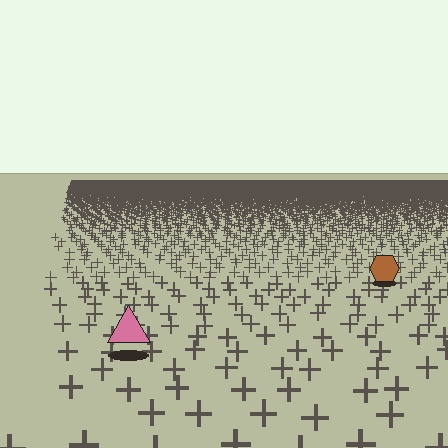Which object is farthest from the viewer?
The brown hexagon is farthest from the viewer. It appears smaller and the ground texture around it is denser.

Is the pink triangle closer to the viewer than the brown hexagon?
Yes. The pink triangle is closer — you can tell from the texture gradient: the ground texture is coarser near it.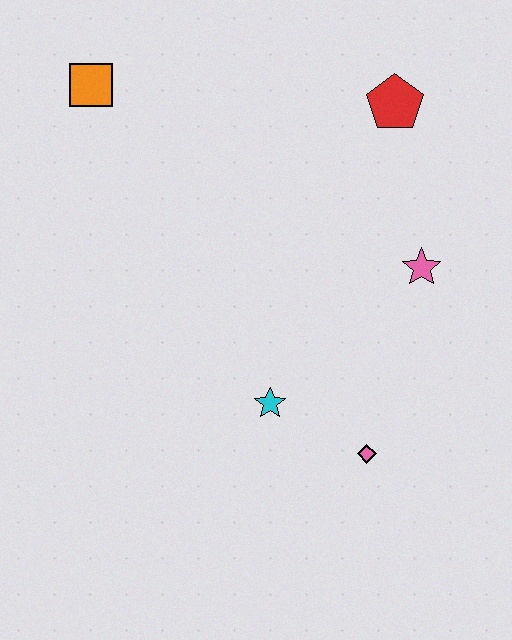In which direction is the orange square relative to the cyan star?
The orange square is above the cyan star.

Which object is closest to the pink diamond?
The cyan star is closest to the pink diamond.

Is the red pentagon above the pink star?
Yes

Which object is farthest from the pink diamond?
The orange square is farthest from the pink diamond.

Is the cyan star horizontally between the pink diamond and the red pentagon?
No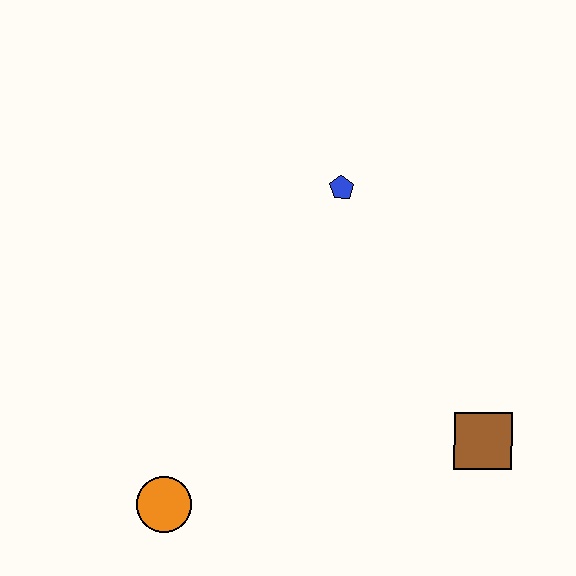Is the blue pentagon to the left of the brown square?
Yes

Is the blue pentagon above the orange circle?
Yes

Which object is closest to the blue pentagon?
The brown square is closest to the blue pentagon.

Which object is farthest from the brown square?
The orange circle is farthest from the brown square.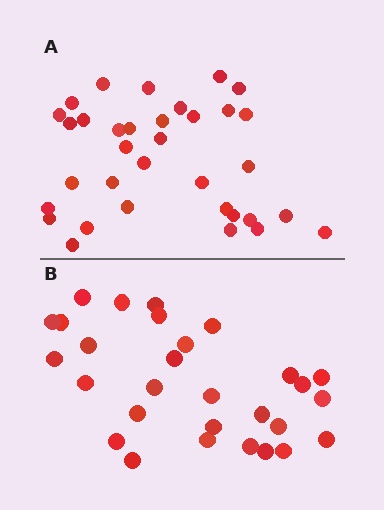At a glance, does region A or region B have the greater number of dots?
Region A (the top region) has more dots.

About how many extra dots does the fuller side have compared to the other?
Region A has about 5 more dots than region B.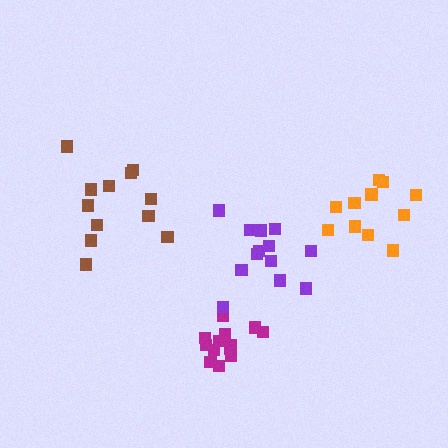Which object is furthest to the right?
The orange cluster is rightmost.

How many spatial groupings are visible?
There are 4 spatial groupings.